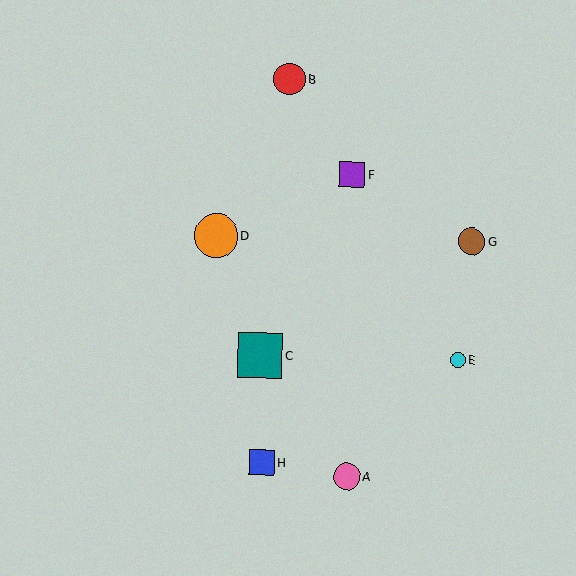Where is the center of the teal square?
The center of the teal square is at (260, 355).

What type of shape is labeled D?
Shape D is an orange circle.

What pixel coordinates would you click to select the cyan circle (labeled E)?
Click at (458, 360) to select the cyan circle E.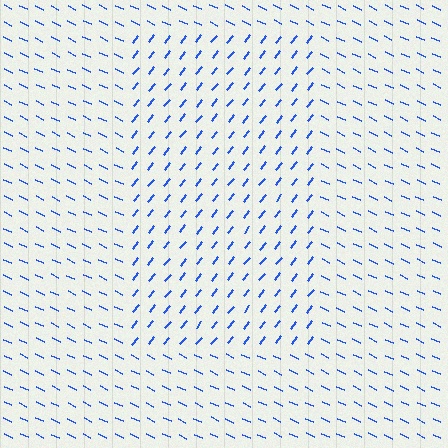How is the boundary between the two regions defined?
The boundary is defined purely by a change in line orientation (approximately 77 degrees difference). All lines are the same color and thickness.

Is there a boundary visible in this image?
Yes, there is a texture boundary formed by a change in line orientation.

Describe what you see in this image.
The image is filled with small blue line segments. A rectangle region in the image has lines oriented differently from the surrounding lines, creating a visible texture boundary.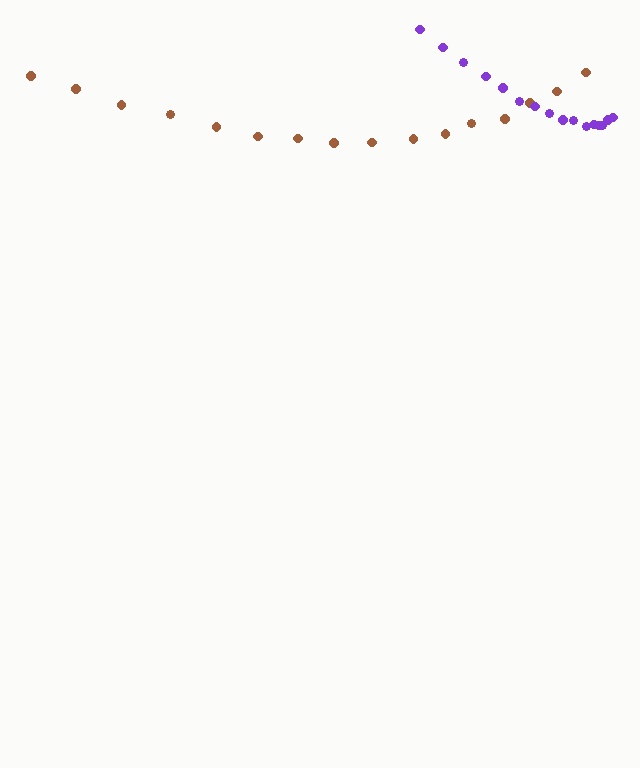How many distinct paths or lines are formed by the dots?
There are 2 distinct paths.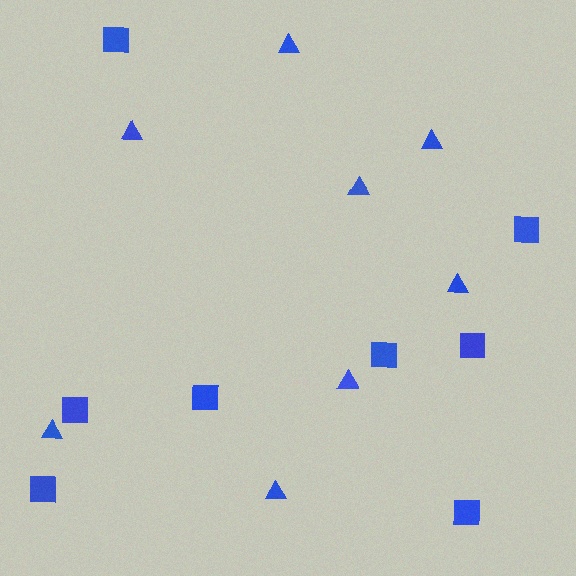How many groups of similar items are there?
There are 2 groups: one group of squares (8) and one group of triangles (8).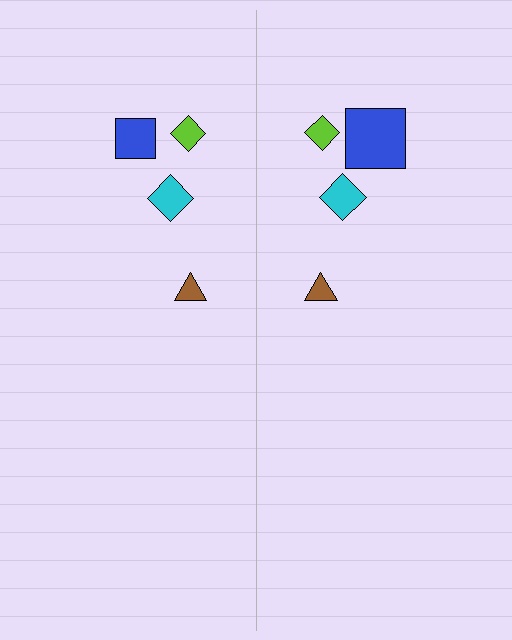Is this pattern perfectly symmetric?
No, the pattern is not perfectly symmetric. The blue square on the right side has a different size than its mirror counterpart.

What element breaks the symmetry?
The blue square on the right side has a different size than its mirror counterpart.